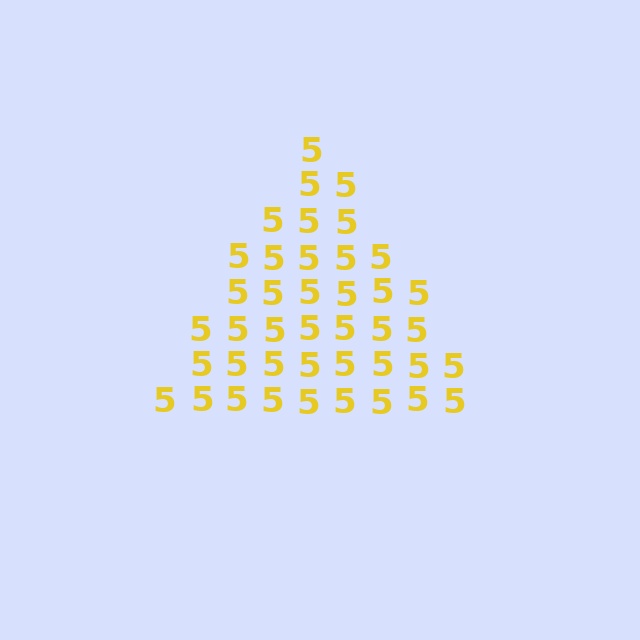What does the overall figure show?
The overall figure shows a triangle.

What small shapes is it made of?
It is made of small digit 5's.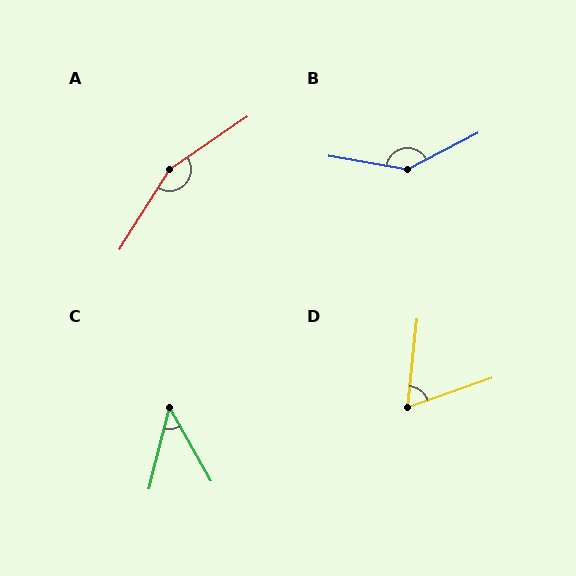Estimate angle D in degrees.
Approximately 65 degrees.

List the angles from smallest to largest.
C (44°), D (65°), B (143°), A (156°).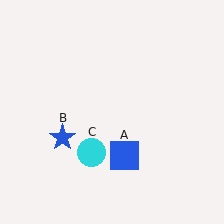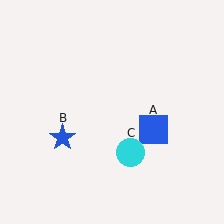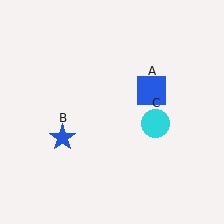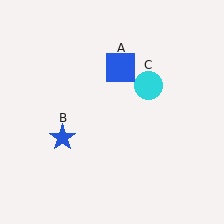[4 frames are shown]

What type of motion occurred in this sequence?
The blue square (object A), cyan circle (object C) rotated counterclockwise around the center of the scene.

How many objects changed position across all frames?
2 objects changed position: blue square (object A), cyan circle (object C).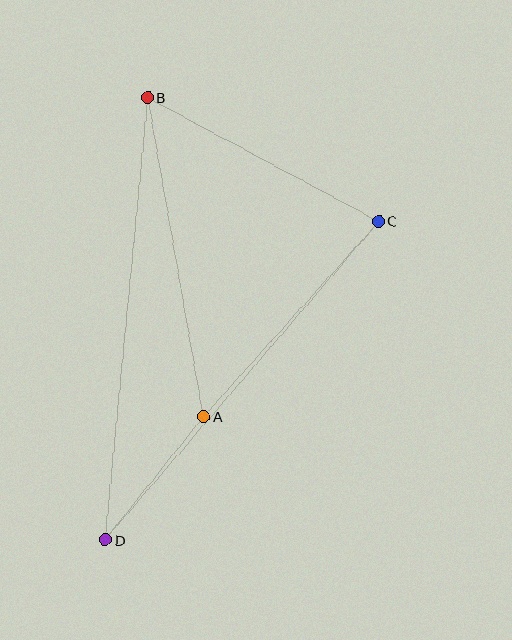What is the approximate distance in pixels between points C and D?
The distance between C and D is approximately 420 pixels.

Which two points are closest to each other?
Points A and D are closest to each other.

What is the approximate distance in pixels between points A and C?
The distance between A and C is approximately 262 pixels.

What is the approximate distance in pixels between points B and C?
The distance between B and C is approximately 262 pixels.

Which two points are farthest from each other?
Points B and D are farthest from each other.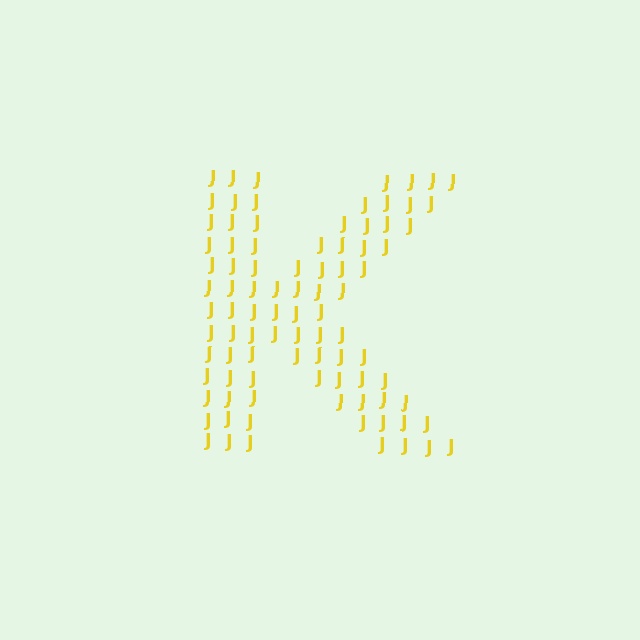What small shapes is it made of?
It is made of small letter J's.